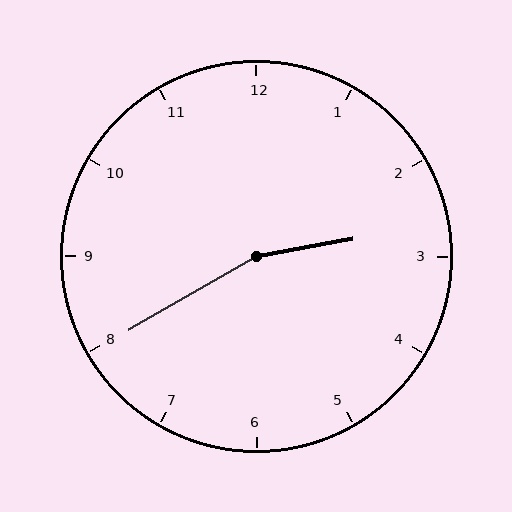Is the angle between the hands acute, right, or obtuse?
It is obtuse.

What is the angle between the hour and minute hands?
Approximately 160 degrees.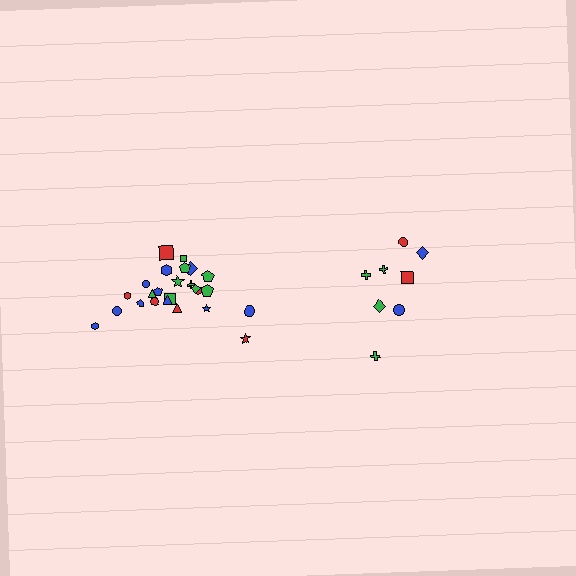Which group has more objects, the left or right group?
The left group.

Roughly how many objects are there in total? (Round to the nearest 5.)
Roughly 35 objects in total.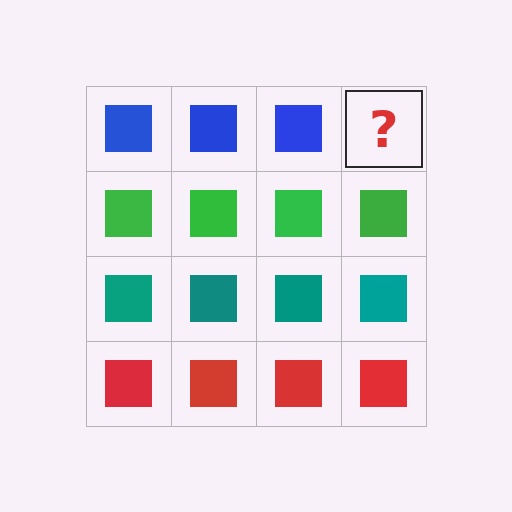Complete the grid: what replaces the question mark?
The question mark should be replaced with a blue square.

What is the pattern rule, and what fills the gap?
The rule is that each row has a consistent color. The gap should be filled with a blue square.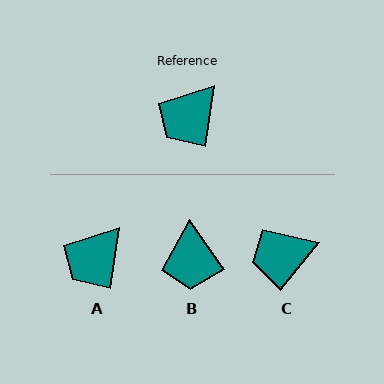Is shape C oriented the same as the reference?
No, it is off by about 31 degrees.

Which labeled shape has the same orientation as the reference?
A.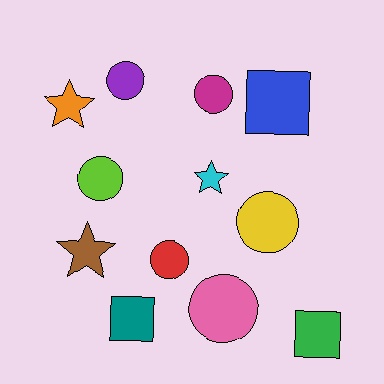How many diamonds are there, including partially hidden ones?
There are no diamonds.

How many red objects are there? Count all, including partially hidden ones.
There is 1 red object.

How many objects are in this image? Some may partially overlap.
There are 12 objects.